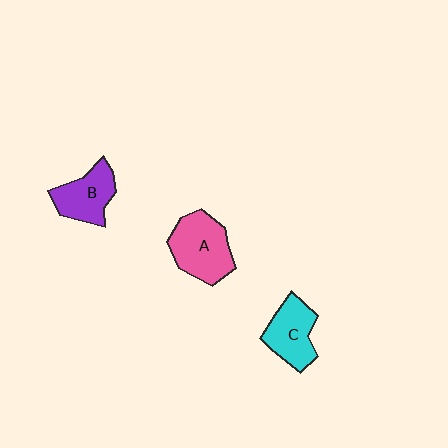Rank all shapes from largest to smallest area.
From largest to smallest: A (pink), C (cyan), B (purple).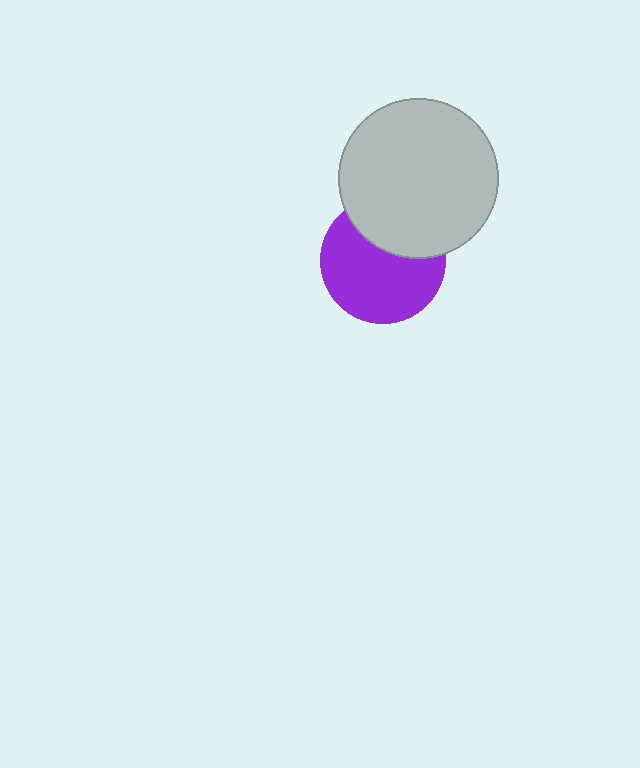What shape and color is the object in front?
The object in front is a light gray circle.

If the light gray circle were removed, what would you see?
You would see the complete purple circle.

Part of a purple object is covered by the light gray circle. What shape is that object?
It is a circle.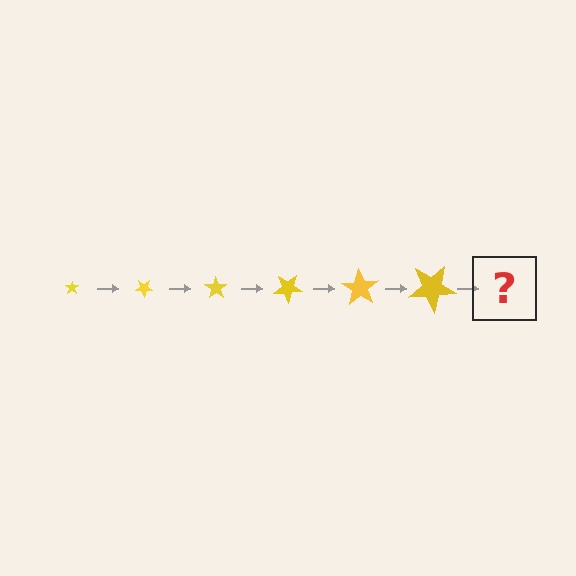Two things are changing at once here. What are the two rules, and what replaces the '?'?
The two rules are that the star grows larger each step and it rotates 35 degrees each step. The '?' should be a star, larger than the previous one and rotated 210 degrees from the start.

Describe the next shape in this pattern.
It should be a star, larger than the previous one and rotated 210 degrees from the start.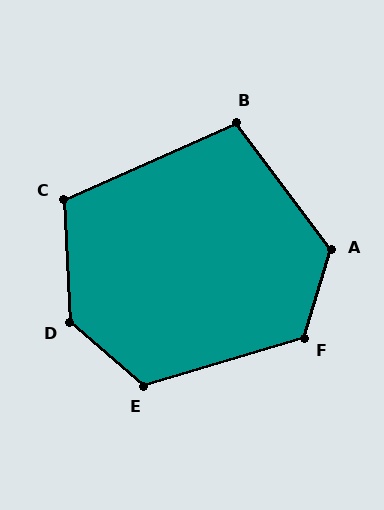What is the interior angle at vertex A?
Approximately 126 degrees (obtuse).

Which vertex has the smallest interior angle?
B, at approximately 103 degrees.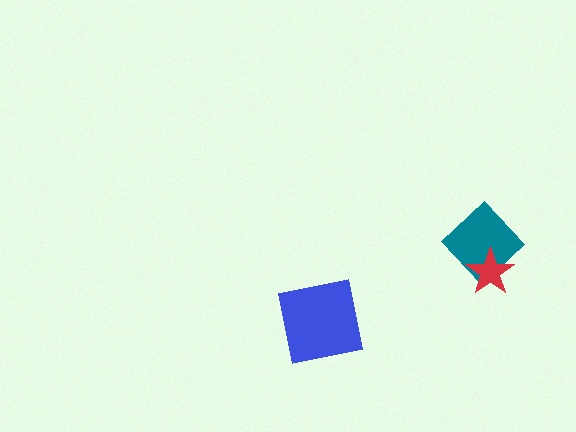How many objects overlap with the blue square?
0 objects overlap with the blue square.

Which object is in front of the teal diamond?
The red star is in front of the teal diamond.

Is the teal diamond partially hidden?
Yes, it is partially covered by another shape.